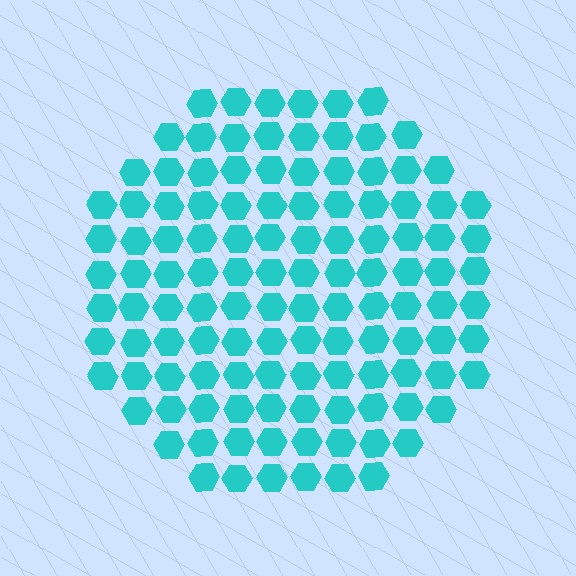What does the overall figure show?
The overall figure shows a circle.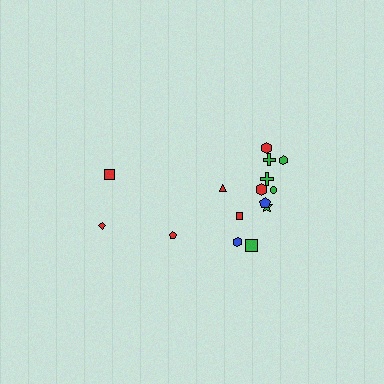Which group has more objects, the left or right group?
The right group.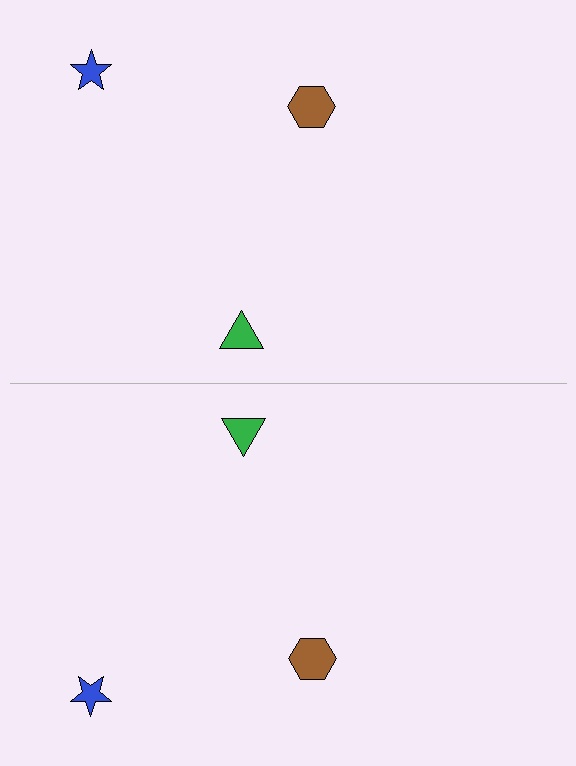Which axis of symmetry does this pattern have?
The pattern has a horizontal axis of symmetry running through the center of the image.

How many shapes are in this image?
There are 6 shapes in this image.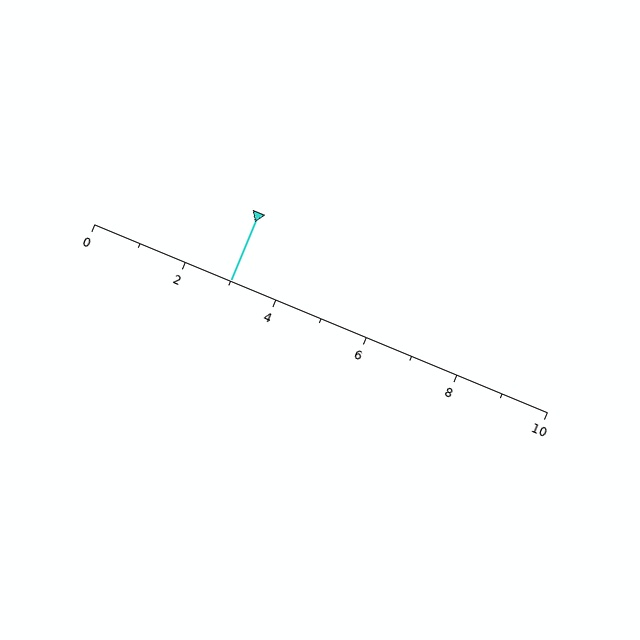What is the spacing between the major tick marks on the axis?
The major ticks are spaced 2 apart.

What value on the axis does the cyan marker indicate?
The marker indicates approximately 3.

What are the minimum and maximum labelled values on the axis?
The axis runs from 0 to 10.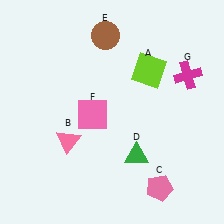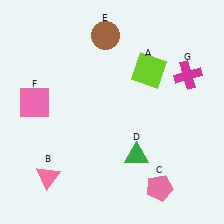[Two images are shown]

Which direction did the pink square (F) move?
The pink square (F) moved left.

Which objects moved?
The objects that moved are: the pink triangle (B), the pink square (F).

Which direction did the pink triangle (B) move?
The pink triangle (B) moved down.